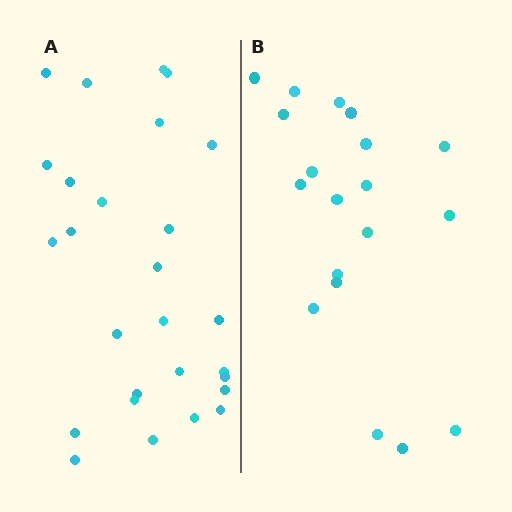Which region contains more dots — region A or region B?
Region A (the left region) has more dots.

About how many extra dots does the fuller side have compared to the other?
Region A has roughly 8 or so more dots than region B.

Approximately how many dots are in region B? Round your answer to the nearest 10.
About 20 dots. (The exact count is 19, which rounds to 20.)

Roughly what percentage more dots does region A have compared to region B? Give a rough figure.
About 40% more.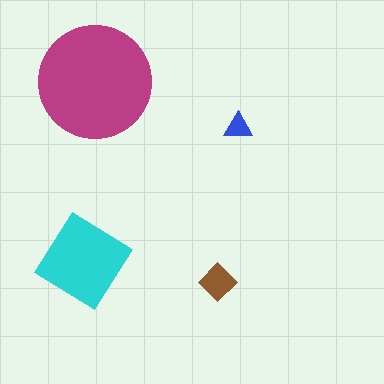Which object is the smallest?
The blue triangle.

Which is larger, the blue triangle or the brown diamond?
The brown diamond.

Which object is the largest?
The magenta circle.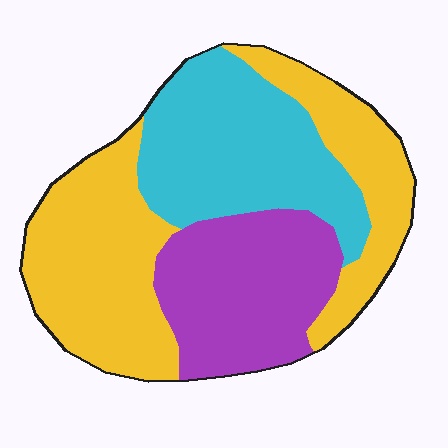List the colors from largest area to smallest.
From largest to smallest: yellow, cyan, purple.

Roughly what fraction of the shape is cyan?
Cyan covers 30% of the shape.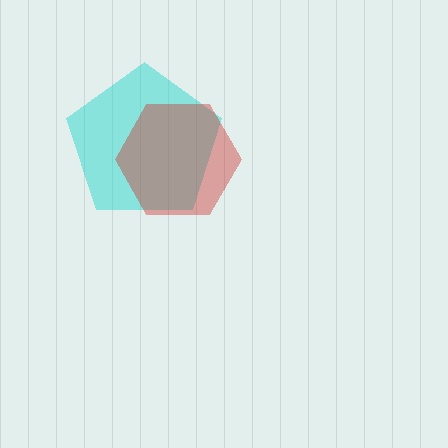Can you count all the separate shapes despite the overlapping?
Yes, there are 2 separate shapes.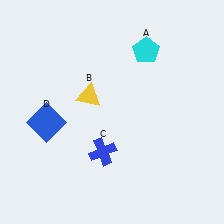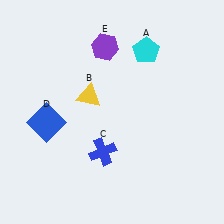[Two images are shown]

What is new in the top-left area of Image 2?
A purple hexagon (E) was added in the top-left area of Image 2.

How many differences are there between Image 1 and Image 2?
There is 1 difference between the two images.